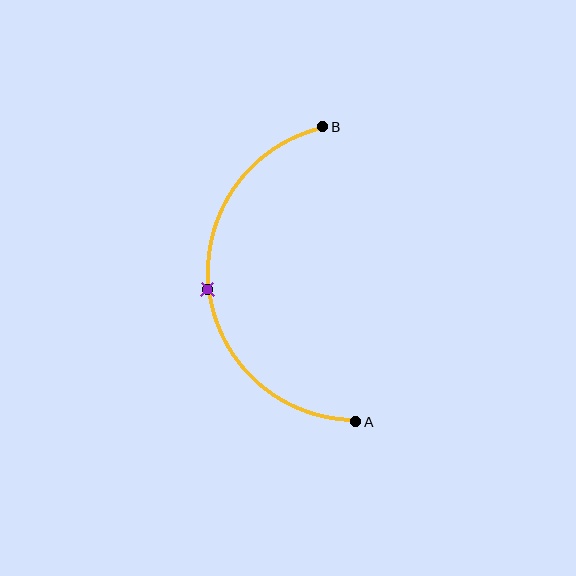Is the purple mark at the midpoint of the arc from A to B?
Yes. The purple mark lies on the arc at equal arc-length from both A and B — it is the arc midpoint.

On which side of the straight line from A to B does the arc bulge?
The arc bulges to the left of the straight line connecting A and B.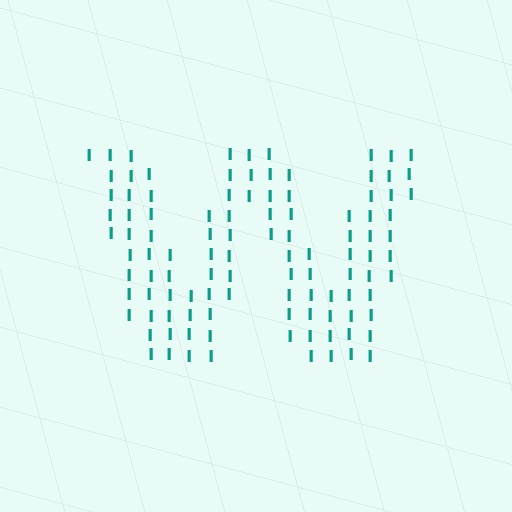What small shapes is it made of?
It is made of small letter I's.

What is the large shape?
The large shape is the letter W.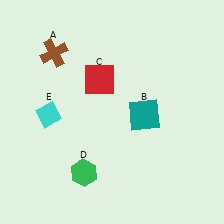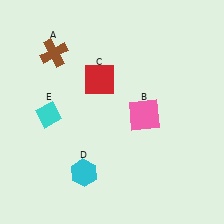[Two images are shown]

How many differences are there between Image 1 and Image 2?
There are 2 differences between the two images.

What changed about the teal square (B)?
In Image 1, B is teal. In Image 2, it changed to pink.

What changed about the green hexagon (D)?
In Image 1, D is green. In Image 2, it changed to cyan.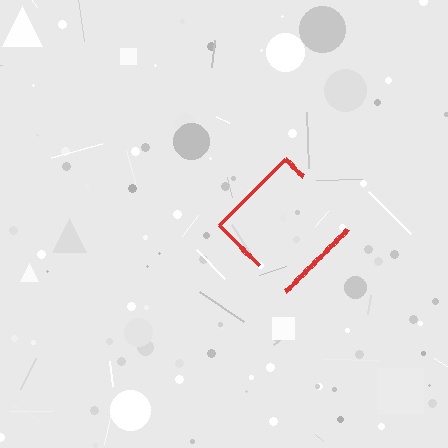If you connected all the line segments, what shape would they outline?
They would outline a diamond.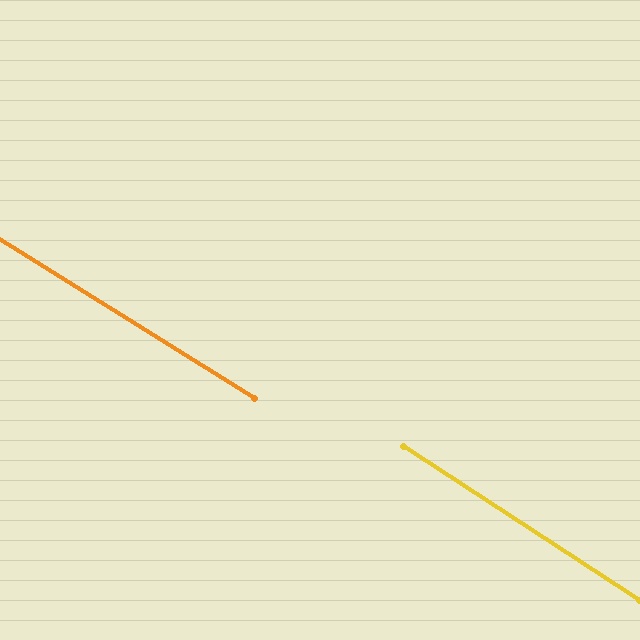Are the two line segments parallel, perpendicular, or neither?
Parallel — their directions differ by only 1.5°.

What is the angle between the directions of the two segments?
Approximately 2 degrees.